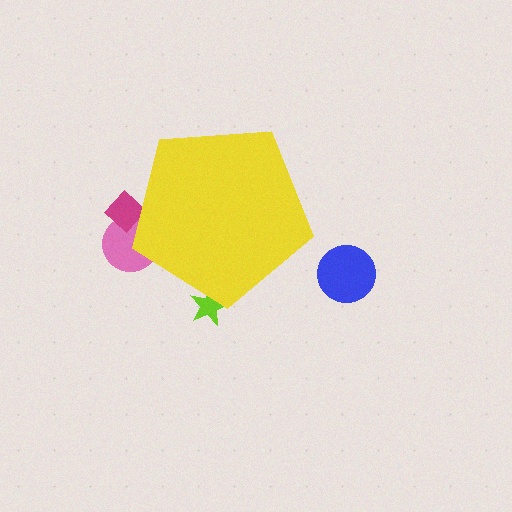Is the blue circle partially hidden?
No, the blue circle is fully visible.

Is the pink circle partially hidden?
Yes, the pink circle is partially hidden behind the yellow pentagon.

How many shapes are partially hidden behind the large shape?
3 shapes are partially hidden.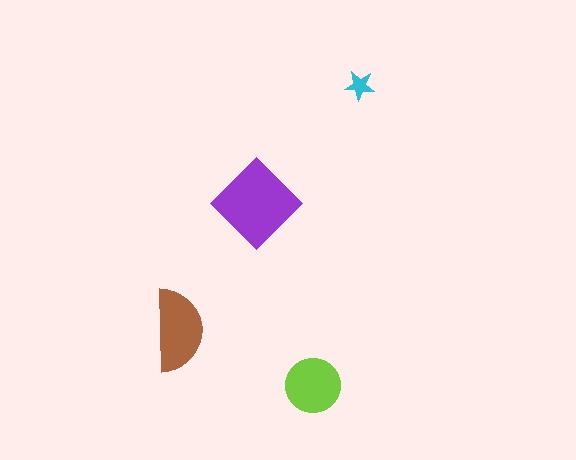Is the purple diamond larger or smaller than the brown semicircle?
Larger.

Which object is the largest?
The purple diamond.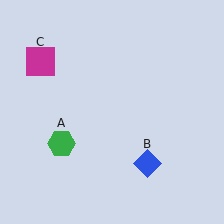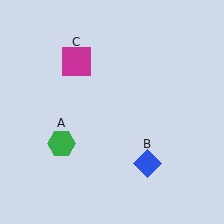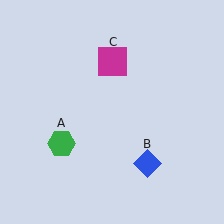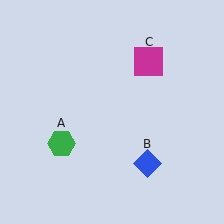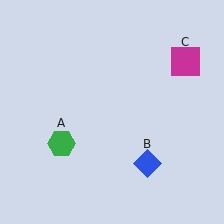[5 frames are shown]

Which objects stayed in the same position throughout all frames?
Green hexagon (object A) and blue diamond (object B) remained stationary.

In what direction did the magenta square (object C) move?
The magenta square (object C) moved right.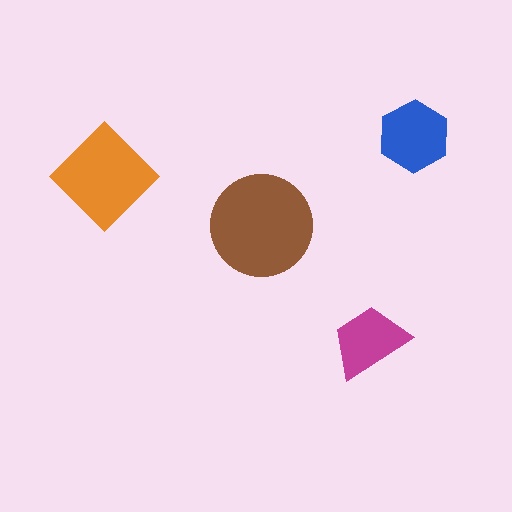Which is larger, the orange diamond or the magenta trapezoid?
The orange diamond.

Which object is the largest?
The brown circle.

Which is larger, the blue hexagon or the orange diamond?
The orange diamond.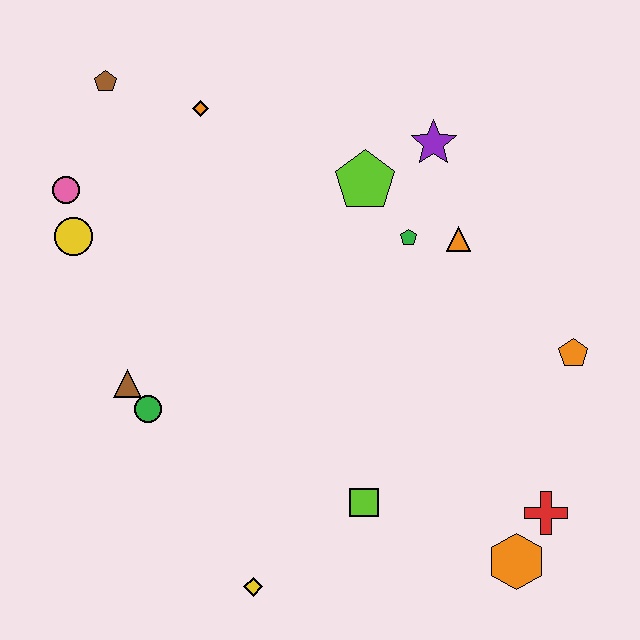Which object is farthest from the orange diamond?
The orange hexagon is farthest from the orange diamond.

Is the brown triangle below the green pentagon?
Yes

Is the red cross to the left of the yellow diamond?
No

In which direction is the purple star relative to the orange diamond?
The purple star is to the right of the orange diamond.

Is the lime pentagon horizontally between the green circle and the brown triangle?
No